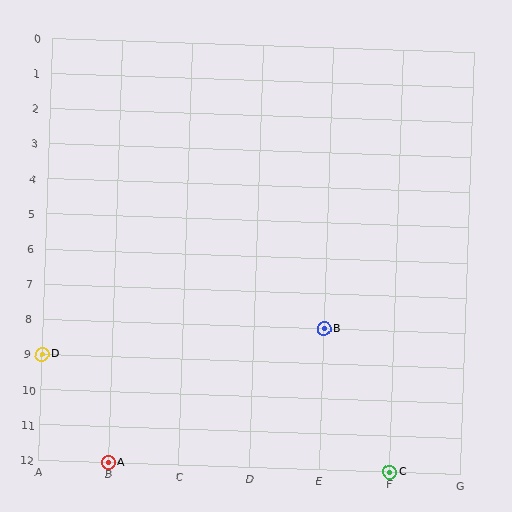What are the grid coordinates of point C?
Point C is at grid coordinates (F, 12).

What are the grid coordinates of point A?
Point A is at grid coordinates (B, 12).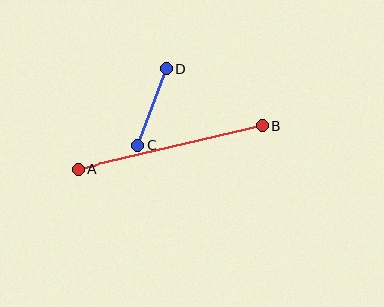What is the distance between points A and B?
The distance is approximately 189 pixels.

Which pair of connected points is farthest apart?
Points A and B are farthest apart.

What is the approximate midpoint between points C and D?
The midpoint is at approximately (152, 107) pixels.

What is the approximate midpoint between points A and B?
The midpoint is at approximately (170, 147) pixels.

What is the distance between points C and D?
The distance is approximately 82 pixels.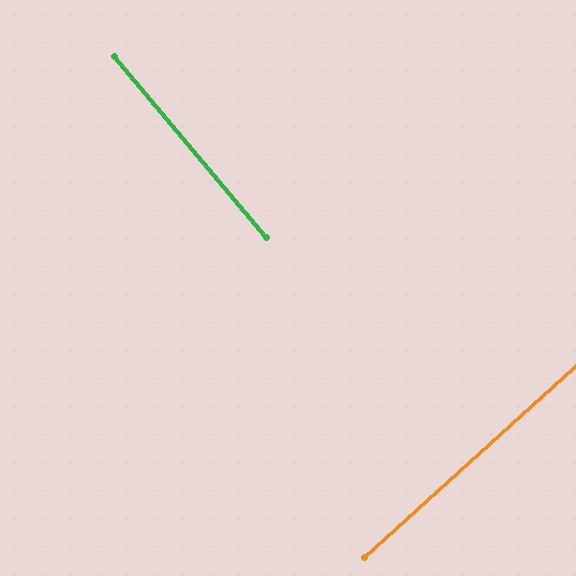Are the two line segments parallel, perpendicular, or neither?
Perpendicular — they meet at approximately 88°.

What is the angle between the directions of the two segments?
Approximately 88 degrees.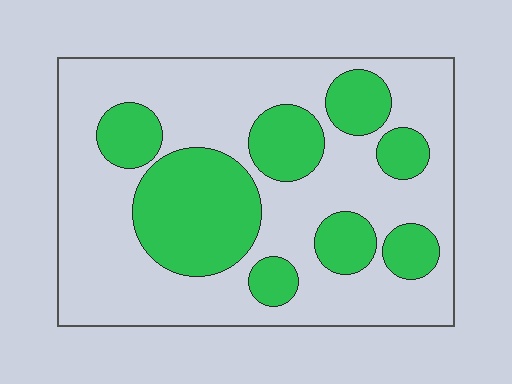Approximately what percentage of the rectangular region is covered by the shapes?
Approximately 35%.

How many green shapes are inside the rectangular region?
8.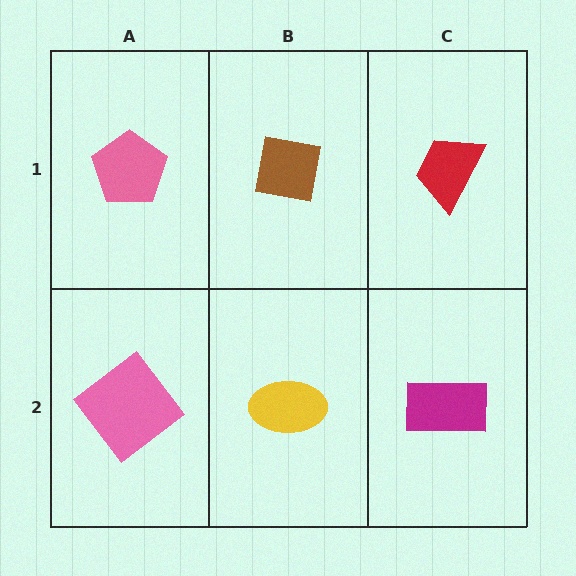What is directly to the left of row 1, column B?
A pink pentagon.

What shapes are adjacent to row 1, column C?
A magenta rectangle (row 2, column C), a brown square (row 1, column B).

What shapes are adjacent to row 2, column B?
A brown square (row 1, column B), a pink diamond (row 2, column A), a magenta rectangle (row 2, column C).